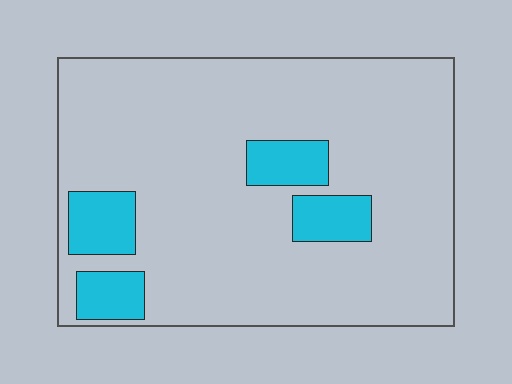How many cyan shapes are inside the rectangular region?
4.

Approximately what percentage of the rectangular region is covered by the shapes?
Approximately 15%.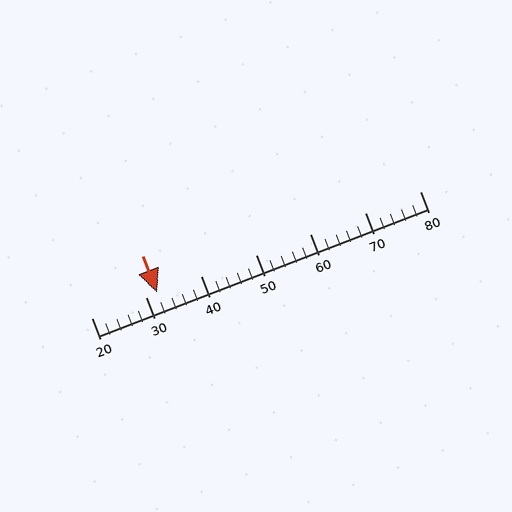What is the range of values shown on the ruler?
The ruler shows values from 20 to 80.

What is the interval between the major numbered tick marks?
The major tick marks are spaced 10 units apart.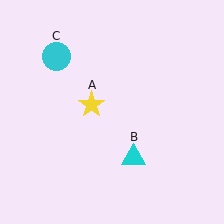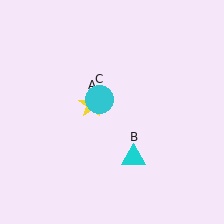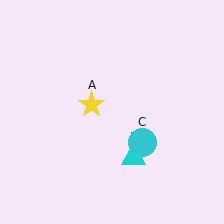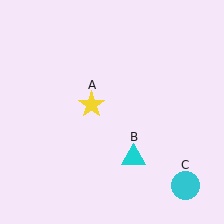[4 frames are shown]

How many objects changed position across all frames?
1 object changed position: cyan circle (object C).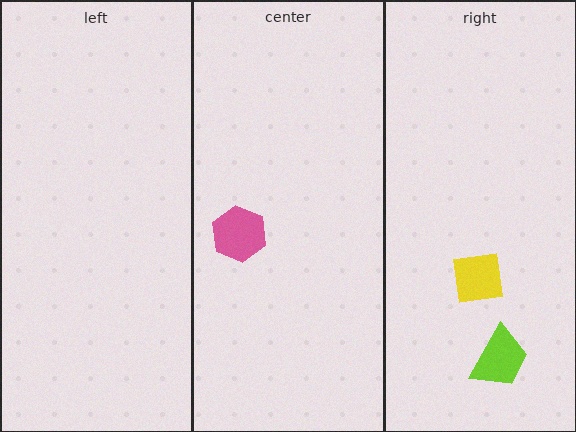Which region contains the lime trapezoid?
The right region.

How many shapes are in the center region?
1.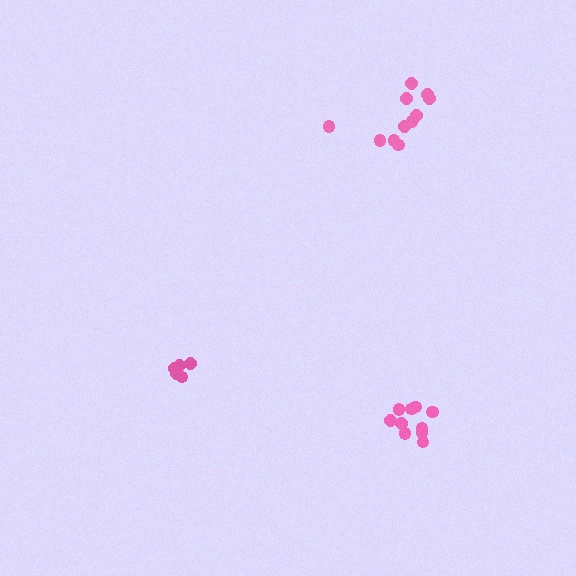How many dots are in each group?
Group 1: 5 dots, Group 2: 10 dots, Group 3: 11 dots (26 total).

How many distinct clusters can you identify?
There are 3 distinct clusters.